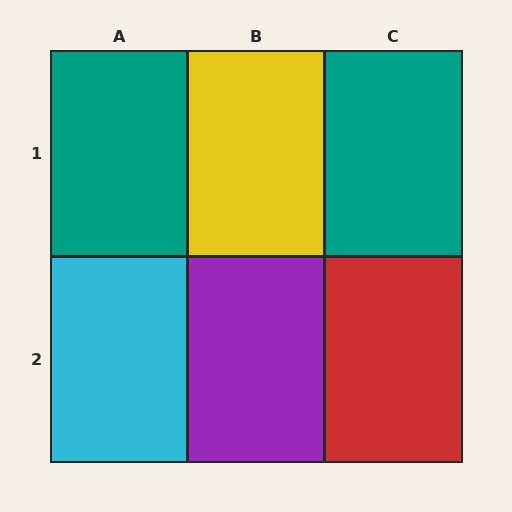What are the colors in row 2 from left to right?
Cyan, purple, red.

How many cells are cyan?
1 cell is cyan.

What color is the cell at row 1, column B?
Yellow.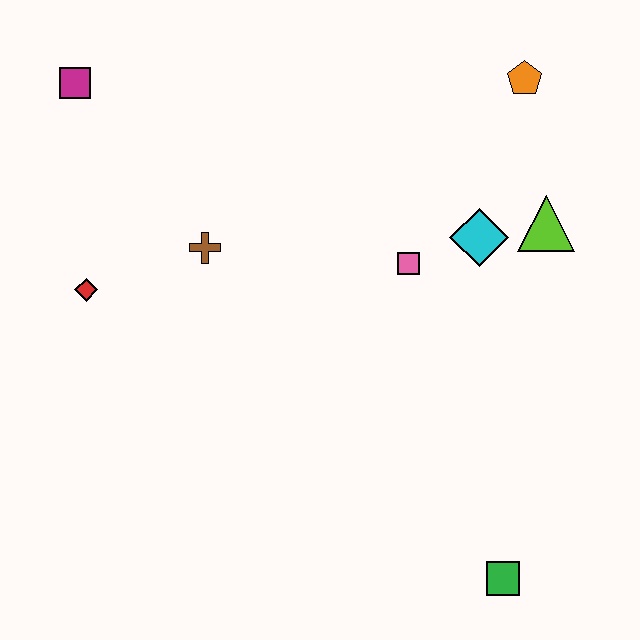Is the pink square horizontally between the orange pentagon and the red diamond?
Yes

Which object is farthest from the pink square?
The magenta square is farthest from the pink square.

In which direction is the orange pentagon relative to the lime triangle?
The orange pentagon is above the lime triangle.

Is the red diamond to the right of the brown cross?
No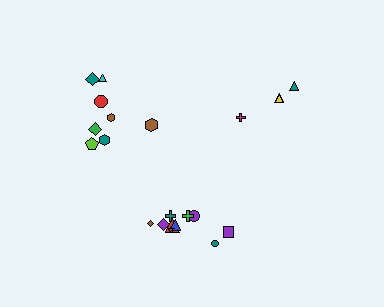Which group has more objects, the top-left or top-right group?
The top-left group.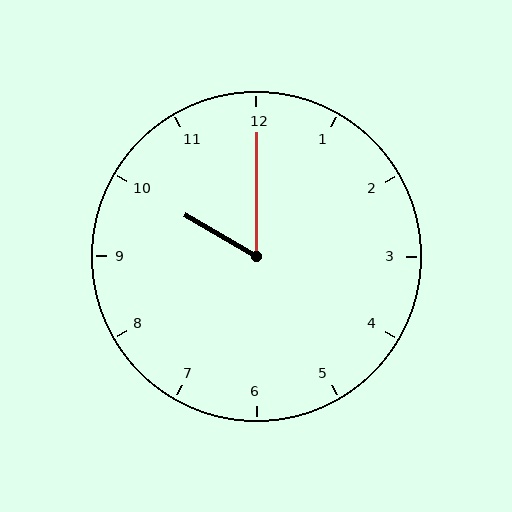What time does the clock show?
10:00.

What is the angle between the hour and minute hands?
Approximately 60 degrees.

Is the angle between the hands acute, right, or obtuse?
It is acute.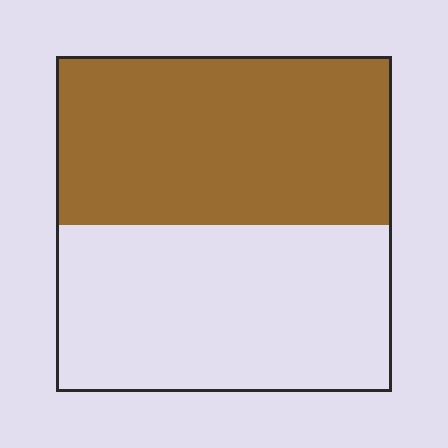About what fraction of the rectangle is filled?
About one half (1/2).